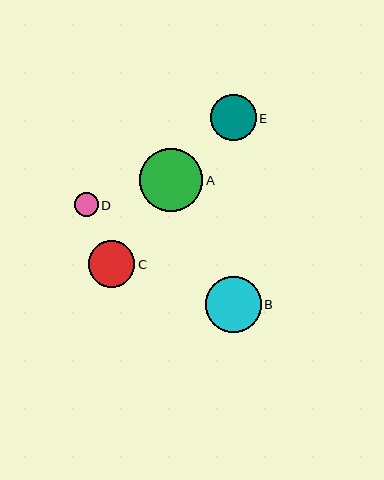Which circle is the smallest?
Circle D is the smallest with a size of approximately 24 pixels.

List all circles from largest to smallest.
From largest to smallest: A, B, C, E, D.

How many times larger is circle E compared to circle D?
Circle E is approximately 1.9 times the size of circle D.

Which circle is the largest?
Circle A is the largest with a size of approximately 63 pixels.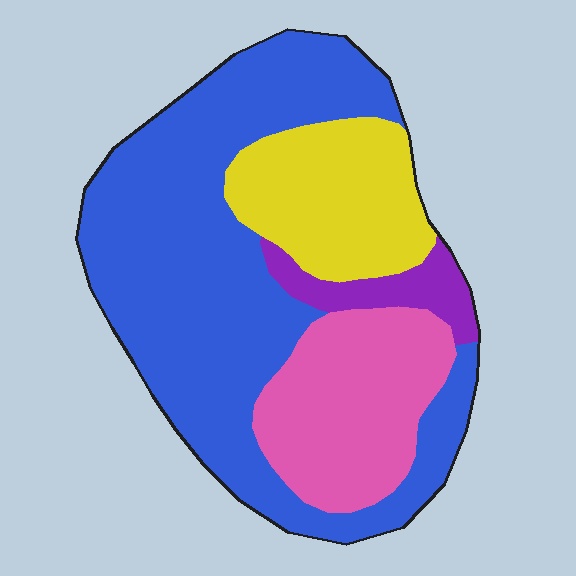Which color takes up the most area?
Blue, at roughly 55%.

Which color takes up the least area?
Purple, at roughly 5%.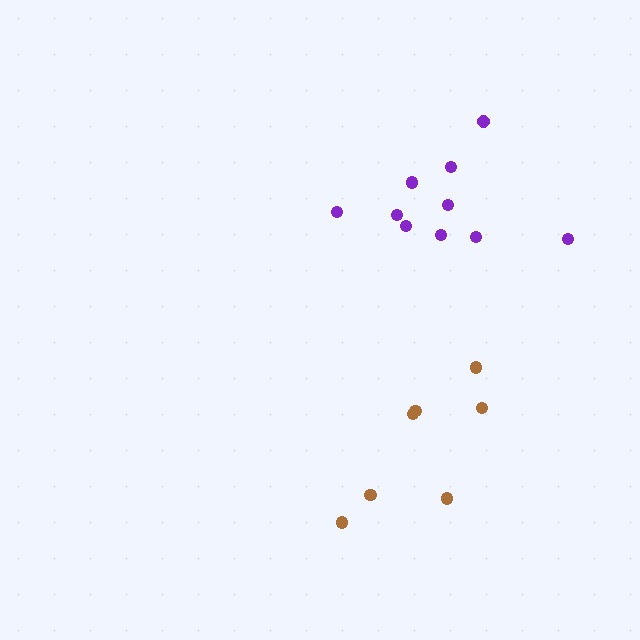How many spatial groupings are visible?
There are 2 spatial groupings.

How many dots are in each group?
Group 1: 7 dots, Group 2: 10 dots (17 total).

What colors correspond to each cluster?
The clusters are colored: brown, purple.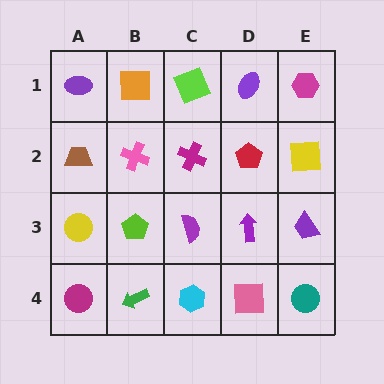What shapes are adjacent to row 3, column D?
A red pentagon (row 2, column D), a pink square (row 4, column D), a purple semicircle (row 3, column C), a purple trapezoid (row 3, column E).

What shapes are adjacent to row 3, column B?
A pink cross (row 2, column B), a green arrow (row 4, column B), a yellow circle (row 3, column A), a purple semicircle (row 3, column C).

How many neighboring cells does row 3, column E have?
3.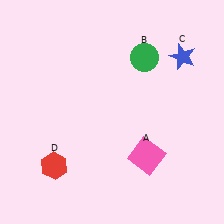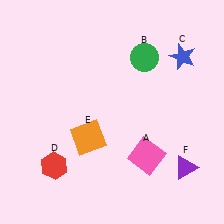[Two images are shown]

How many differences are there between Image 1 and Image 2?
There are 2 differences between the two images.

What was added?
An orange square (E), a purple triangle (F) were added in Image 2.